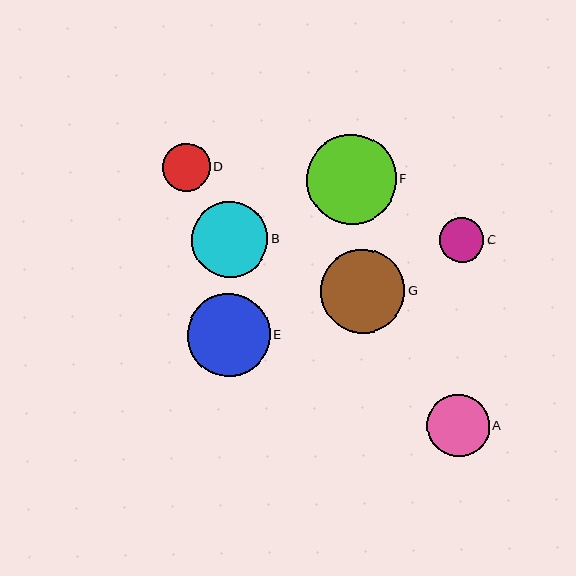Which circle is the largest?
Circle F is the largest with a size of approximately 90 pixels.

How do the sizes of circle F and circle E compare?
Circle F and circle E are approximately the same size.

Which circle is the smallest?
Circle C is the smallest with a size of approximately 45 pixels.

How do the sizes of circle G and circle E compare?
Circle G and circle E are approximately the same size.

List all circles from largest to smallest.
From largest to smallest: F, G, E, B, A, D, C.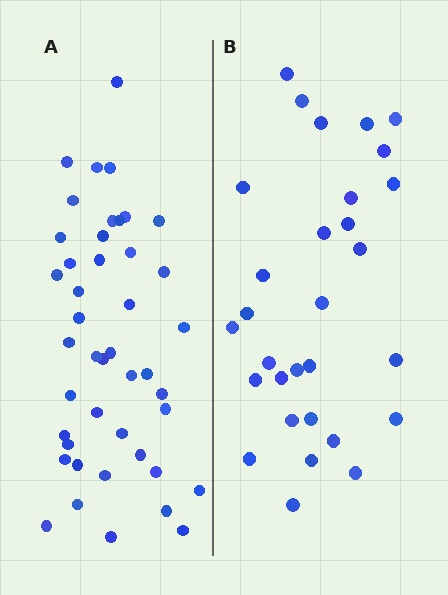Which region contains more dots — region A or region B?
Region A (the left region) has more dots.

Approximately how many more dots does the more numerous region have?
Region A has approximately 15 more dots than region B.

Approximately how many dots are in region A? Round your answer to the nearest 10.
About 40 dots. (The exact count is 44, which rounds to 40.)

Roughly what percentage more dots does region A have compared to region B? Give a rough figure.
About 45% more.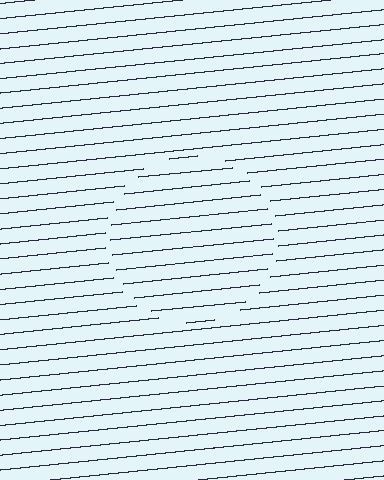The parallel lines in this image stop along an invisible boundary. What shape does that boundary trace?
An illusory circle. The interior of the shape contains the same grating, shifted by half a period — the contour is defined by the phase discontinuity where line-ends from the inner and outer gratings abut.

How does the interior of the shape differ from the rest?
The interior of the shape contains the same grating, shifted by half a period — the contour is defined by the phase discontinuity where line-ends from the inner and outer gratings abut.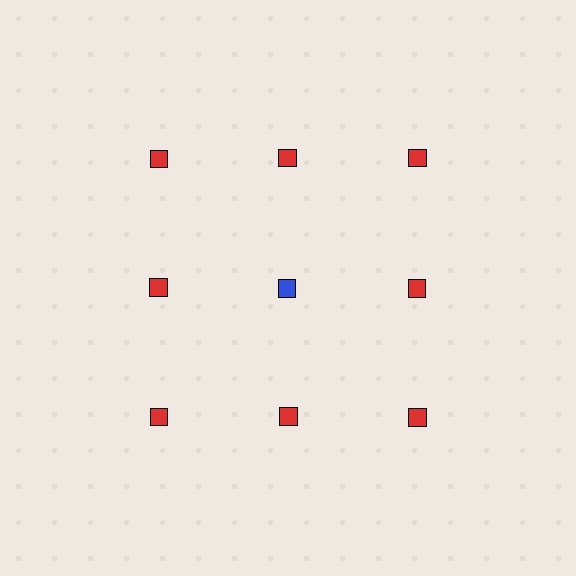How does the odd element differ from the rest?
It has a different color: blue instead of red.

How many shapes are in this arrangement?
There are 9 shapes arranged in a grid pattern.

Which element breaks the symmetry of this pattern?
The blue square in the second row, second from left column breaks the symmetry. All other shapes are red squares.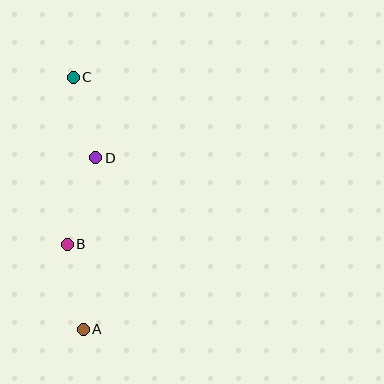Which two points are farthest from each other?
Points A and C are farthest from each other.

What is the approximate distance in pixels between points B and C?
The distance between B and C is approximately 167 pixels.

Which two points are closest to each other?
Points C and D are closest to each other.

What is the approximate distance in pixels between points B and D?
The distance between B and D is approximately 91 pixels.